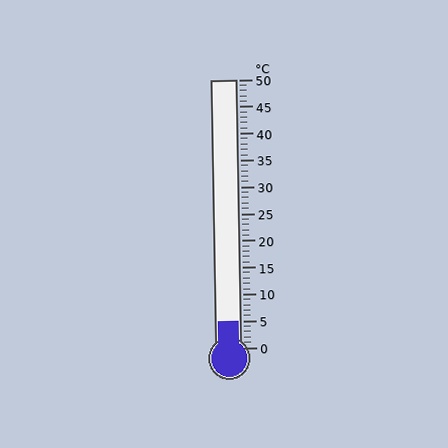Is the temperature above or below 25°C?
The temperature is below 25°C.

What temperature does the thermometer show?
The thermometer shows approximately 5°C.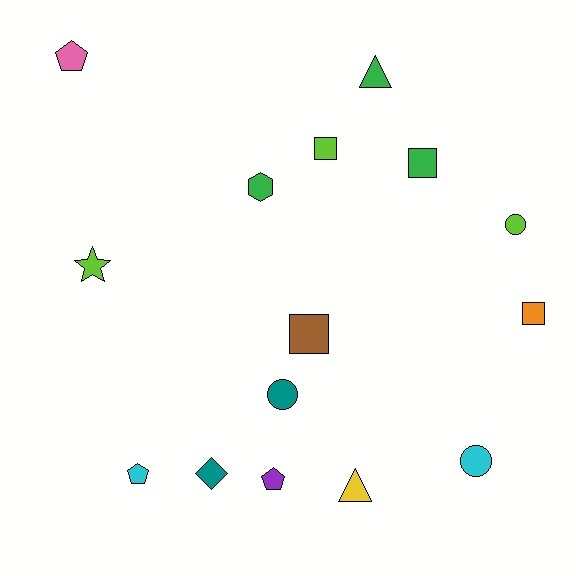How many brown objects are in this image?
There is 1 brown object.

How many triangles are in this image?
There are 2 triangles.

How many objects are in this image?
There are 15 objects.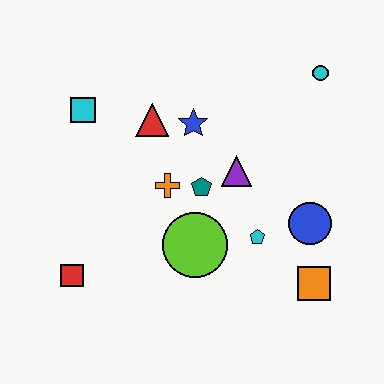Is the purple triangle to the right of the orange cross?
Yes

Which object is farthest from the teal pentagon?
The cyan circle is farthest from the teal pentagon.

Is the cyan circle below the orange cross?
No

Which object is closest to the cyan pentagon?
The blue circle is closest to the cyan pentagon.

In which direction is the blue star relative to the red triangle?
The blue star is to the right of the red triangle.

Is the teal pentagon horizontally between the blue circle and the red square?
Yes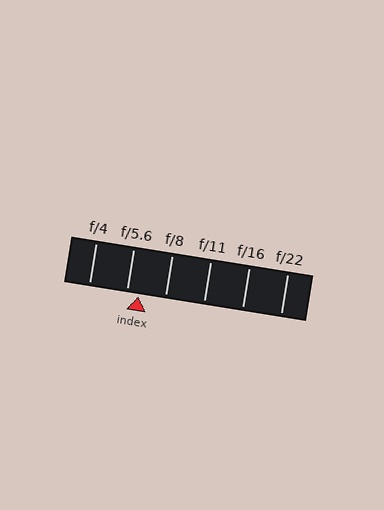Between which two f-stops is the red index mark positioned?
The index mark is between f/5.6 and f/8.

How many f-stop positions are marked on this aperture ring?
There are 6 f-stop positions marked.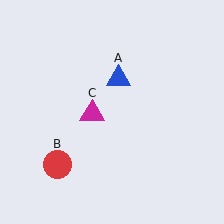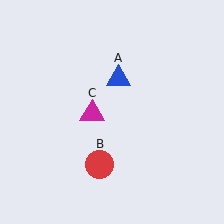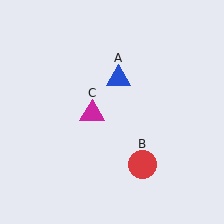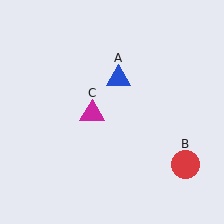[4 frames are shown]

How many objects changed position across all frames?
1 object changed position: red circle (object B).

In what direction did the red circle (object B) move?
The red circle (object B) moved right.